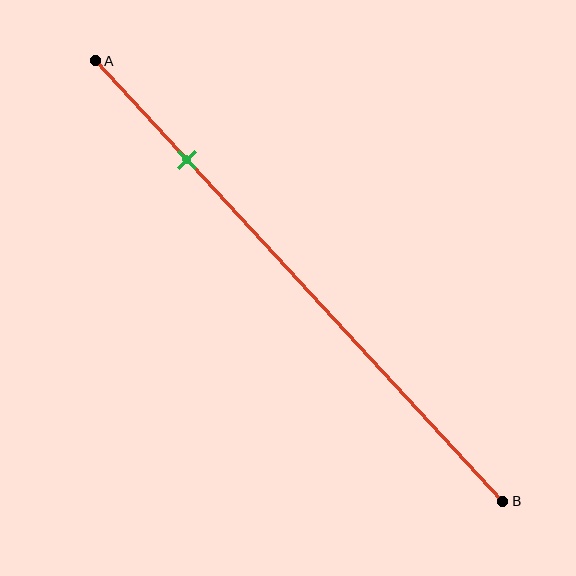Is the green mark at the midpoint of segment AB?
No, the mark is at about 25% from A, not at the 50% midpoint.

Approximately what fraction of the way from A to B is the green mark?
The green mark is approximately 25% of the way from A to B.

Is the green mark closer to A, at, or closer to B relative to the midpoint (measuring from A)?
The green mark is closer to point A than the midpoint of segment AB.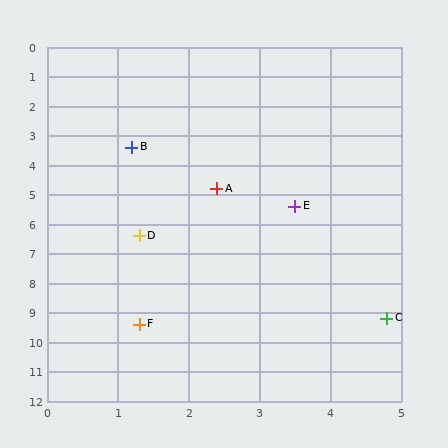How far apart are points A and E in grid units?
Points A and E are about 1.3 grid units apart.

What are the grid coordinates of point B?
Point B is at approximately (1.2, 3.4).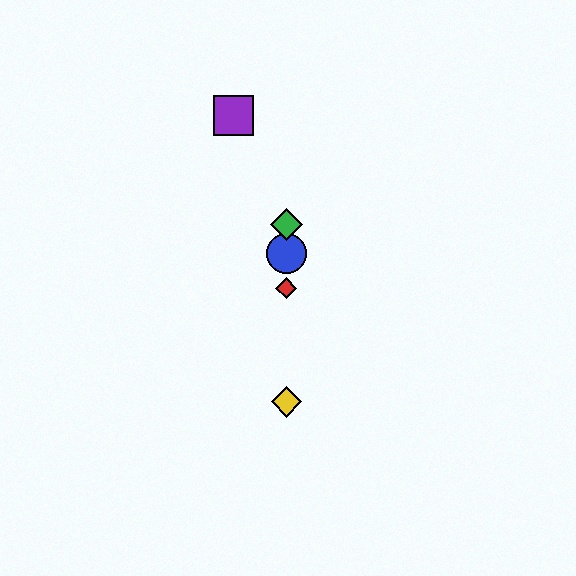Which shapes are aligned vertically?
The red diamond, the blue circle, the green diamond, the yellow diamond are aligned vertically.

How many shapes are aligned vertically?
4 shapes (the red diamond, the blue circle, the green diamond, the yellow diamond) are aligned vertically.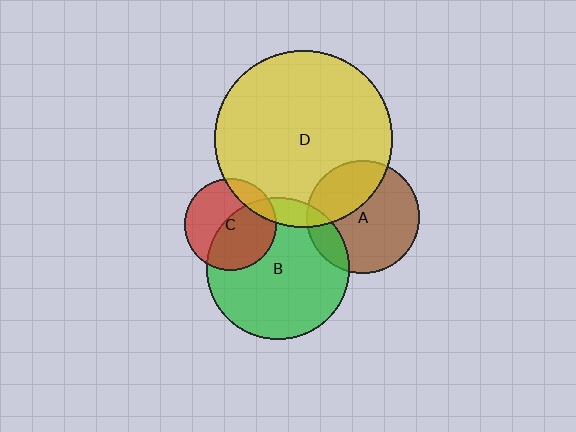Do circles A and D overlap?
Yes.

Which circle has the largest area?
Circle D (yellow).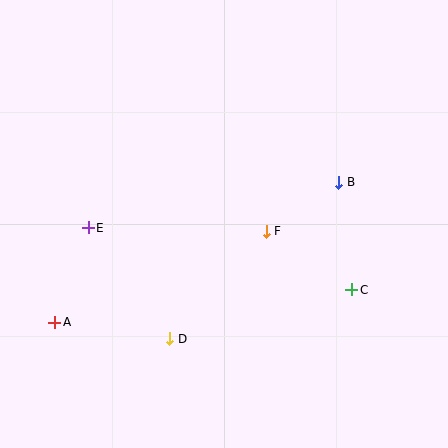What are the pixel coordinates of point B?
Point B is at (339, 182).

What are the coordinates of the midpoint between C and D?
The midpoint between C and D is at (261, 314).